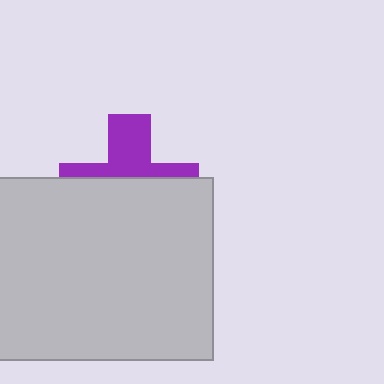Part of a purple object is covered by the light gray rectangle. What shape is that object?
It is a cross.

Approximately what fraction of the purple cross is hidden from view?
Roughly 59% of the purple cross is hidden behind the light gray rectangle.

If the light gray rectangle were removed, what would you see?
You would see the complete purple cross.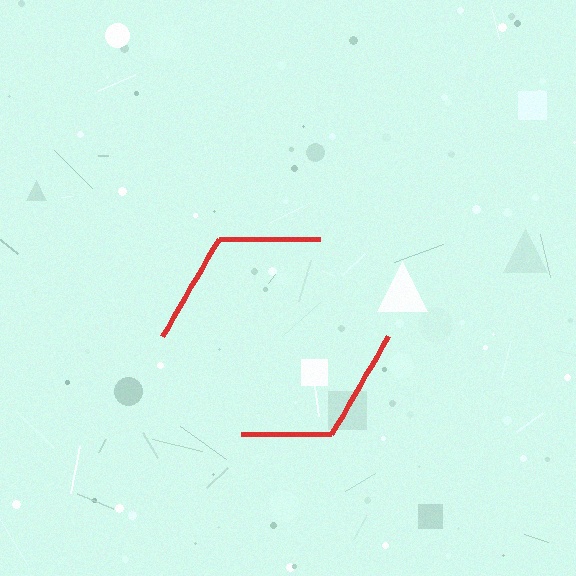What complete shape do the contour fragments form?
The contour fragments form a hexagon.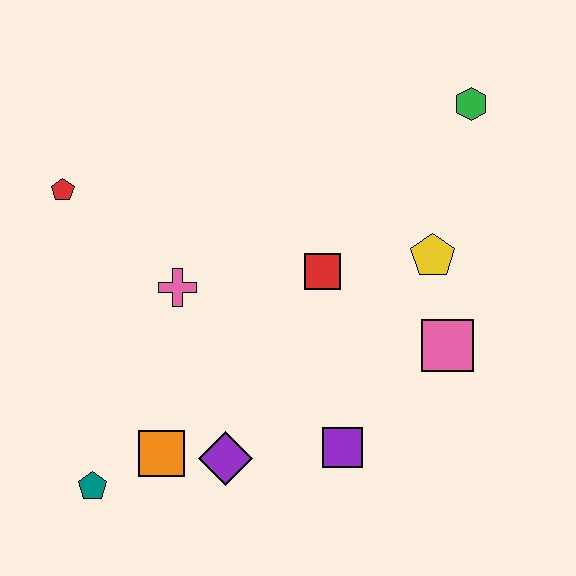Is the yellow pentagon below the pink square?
No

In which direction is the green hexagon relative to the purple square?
The green hexagon is above the purple square.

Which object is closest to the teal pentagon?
The orange square is closest to the teal pentagon.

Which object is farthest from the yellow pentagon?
The teal pentagon is farthest from the yellow pentagon.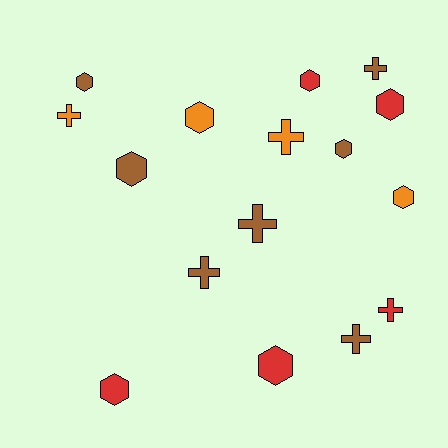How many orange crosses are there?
There are 2 orange crosses.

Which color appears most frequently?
Brown, with 7 objects.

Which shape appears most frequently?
Hexagon, with 9 objects.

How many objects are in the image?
There are 16 objects.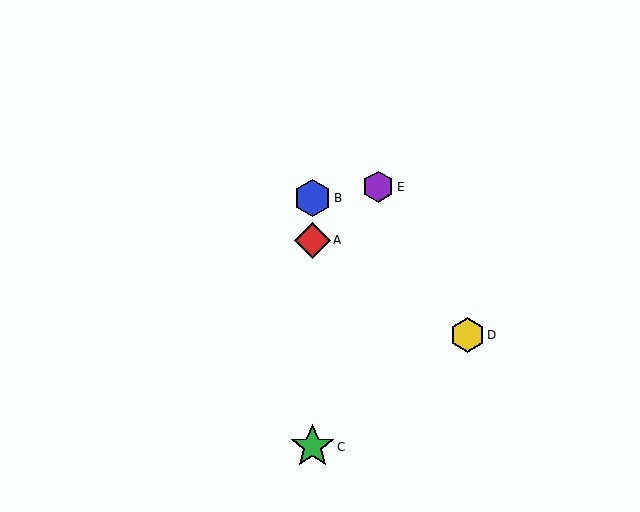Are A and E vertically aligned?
No, A is at x≈312 and E is at x≈378.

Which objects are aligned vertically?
Objects A, B, C are aligned vertically.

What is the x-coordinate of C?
Object C is at x≈312.